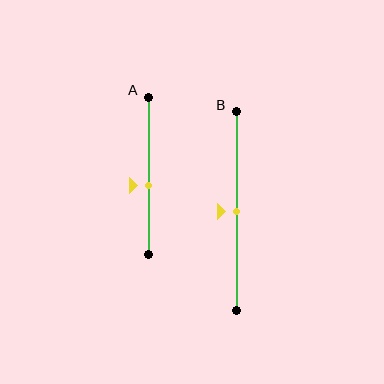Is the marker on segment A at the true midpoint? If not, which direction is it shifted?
No, the marker on segment A is shifted downward by about 6% of the segment length.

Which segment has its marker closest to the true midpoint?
Segment B has its marker closest to the true midpoint.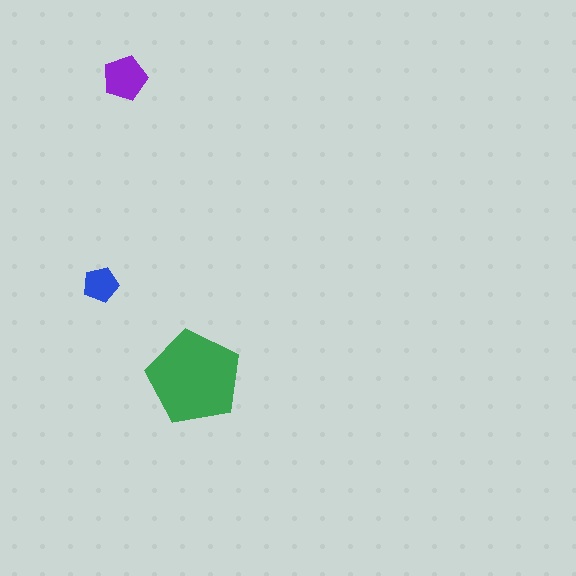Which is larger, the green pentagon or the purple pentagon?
The green one.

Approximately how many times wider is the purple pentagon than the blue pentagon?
About 1.5 times wider.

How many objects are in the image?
There are 3 objects in the image.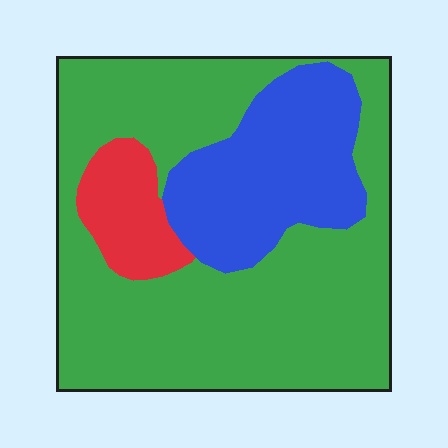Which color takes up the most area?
Green, at roughly 65%.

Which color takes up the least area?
Red, at roughly 10%.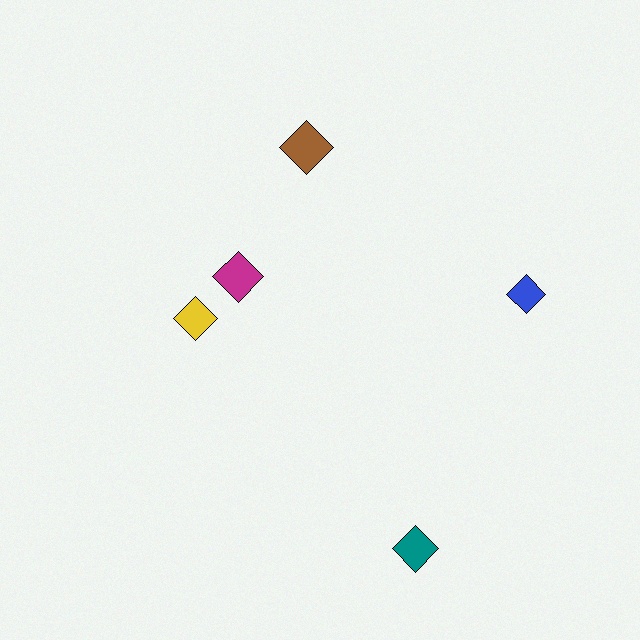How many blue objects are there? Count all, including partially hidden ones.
There is 1 blue object.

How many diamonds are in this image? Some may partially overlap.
There are 5 diamonds.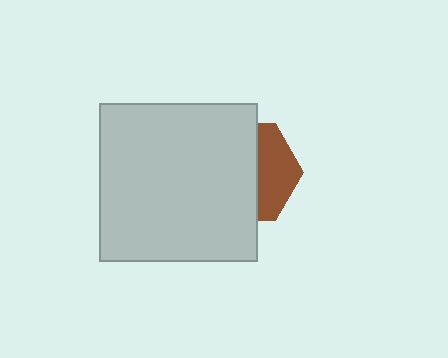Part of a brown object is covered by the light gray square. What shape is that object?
It is a hexagon.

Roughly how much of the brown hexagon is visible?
A small part of it is visible (roughly 38%).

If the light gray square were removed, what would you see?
You would see the complete brown hexagon.